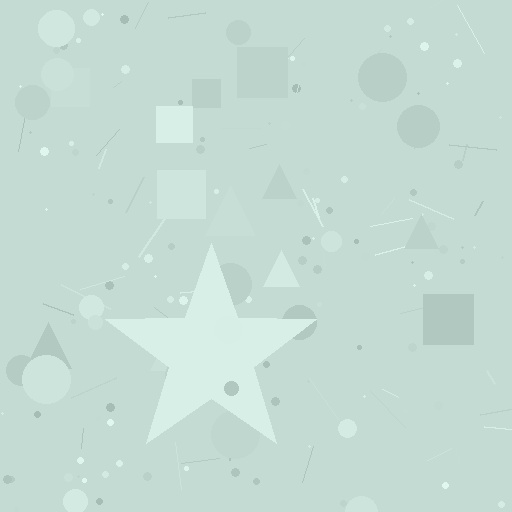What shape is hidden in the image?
A star is hidden in the image.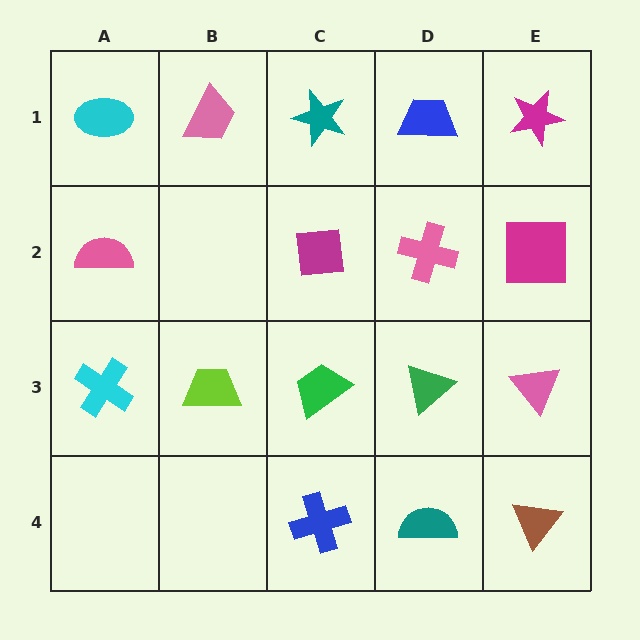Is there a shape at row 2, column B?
No, that cell is empty.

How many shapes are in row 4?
3 shapes.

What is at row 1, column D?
A blue trapezoid.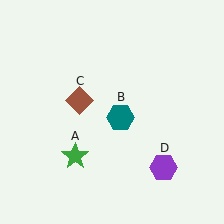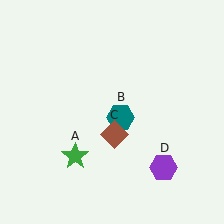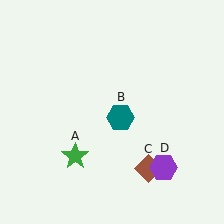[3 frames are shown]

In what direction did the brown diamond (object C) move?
The brown diamond (object C) moved down and to the right.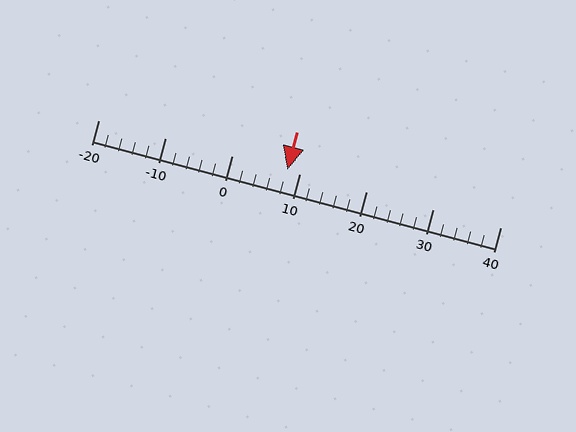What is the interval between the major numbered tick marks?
The major tick marks are spaced 10 units apart.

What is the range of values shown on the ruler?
The ruler shows values from -20 to 40.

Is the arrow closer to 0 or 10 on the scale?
The arrow is closer to 10.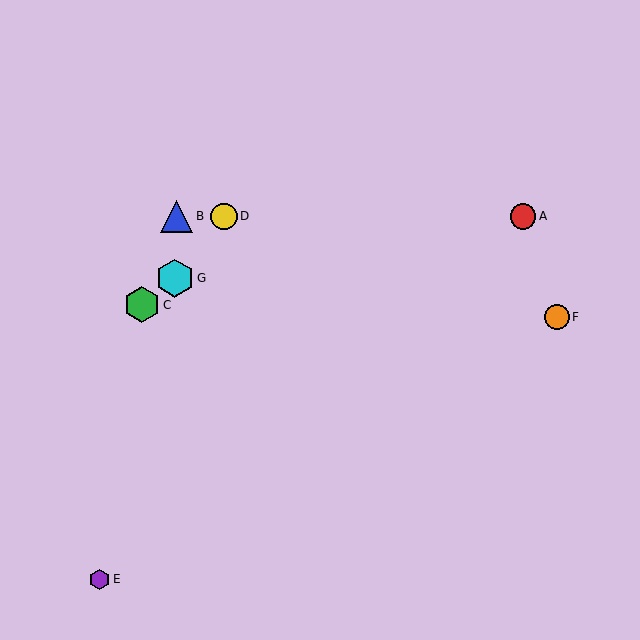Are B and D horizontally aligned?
Yes, both are at y≈216.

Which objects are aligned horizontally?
Objects A, B, D are aligned horizontally.